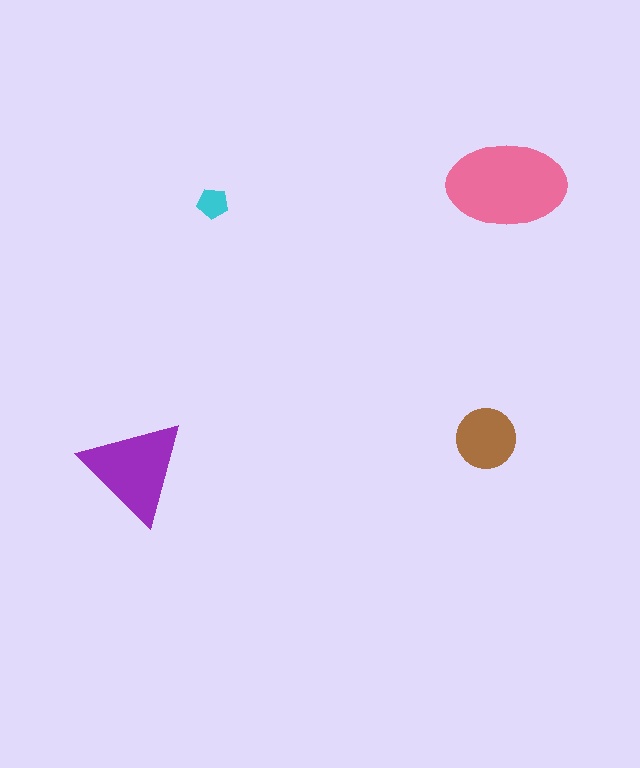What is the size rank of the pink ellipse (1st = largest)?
1st.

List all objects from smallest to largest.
The cyan pentagon, the brown circle, the purple triangle, the pink ellipse.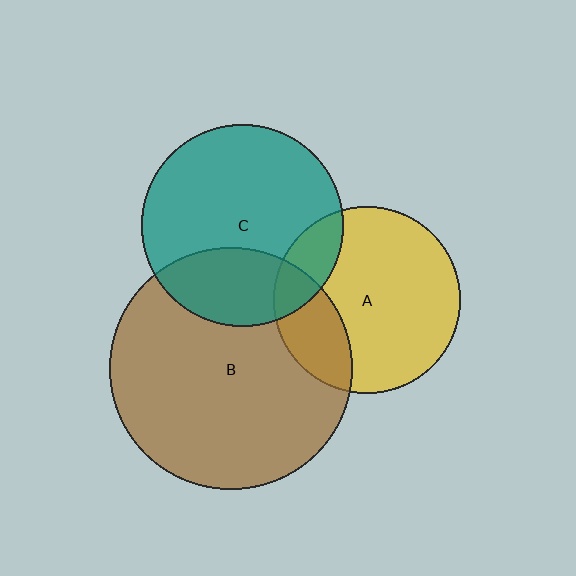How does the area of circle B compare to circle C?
Approximately 1.4 times.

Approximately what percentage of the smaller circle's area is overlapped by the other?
Approximately 15%.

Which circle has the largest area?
Circle B (brown).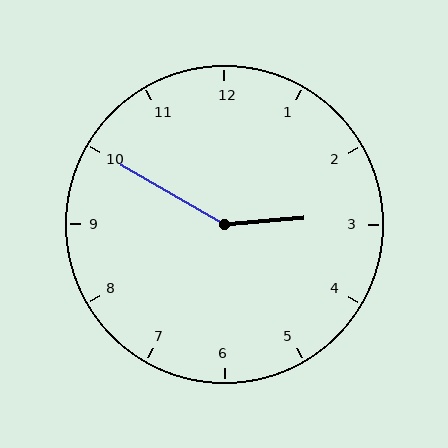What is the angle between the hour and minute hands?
Approximately 145 degrees.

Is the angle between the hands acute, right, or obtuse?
It is obtuse.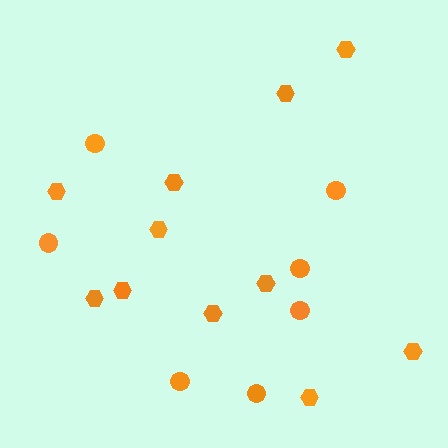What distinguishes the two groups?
There are 2 groups: one group of circles (7) and one group of hexagons (11).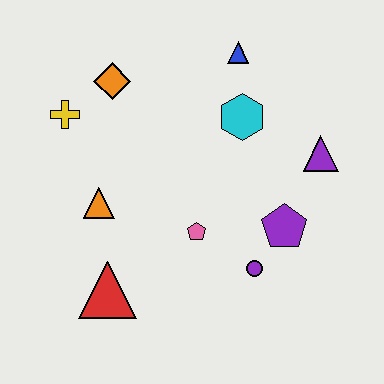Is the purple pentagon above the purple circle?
Yes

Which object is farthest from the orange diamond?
The purple circle is farthest from the orange diamond.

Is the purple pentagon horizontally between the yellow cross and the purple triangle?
Yes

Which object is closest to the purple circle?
The purple pentagon is closest to the purple circle.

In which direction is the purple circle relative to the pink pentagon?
The purple circle is to the right of the pink pentagon.